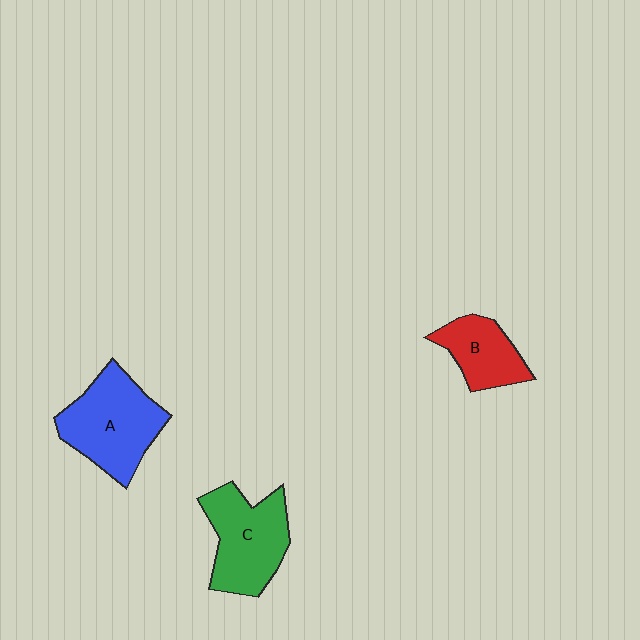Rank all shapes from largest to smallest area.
From largest to smallest: A (blue), C (green), B (red).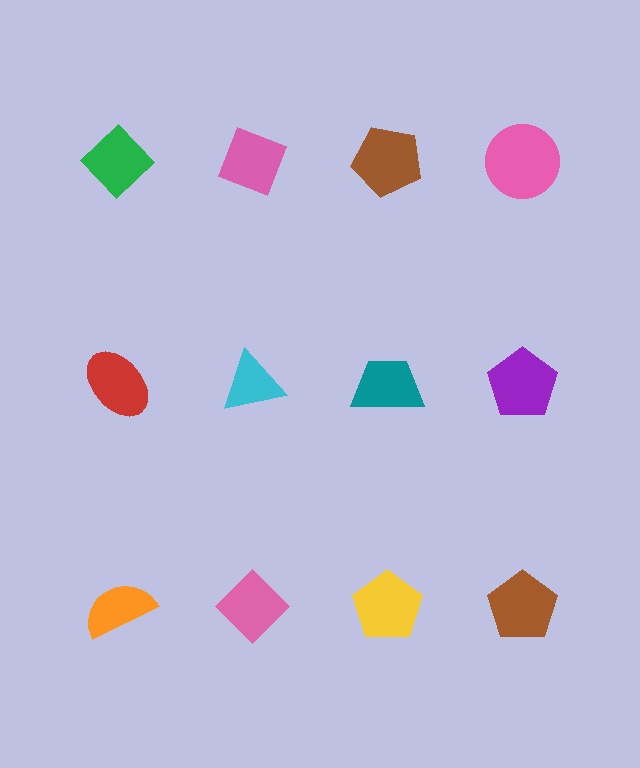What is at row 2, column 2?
A cyan triangle.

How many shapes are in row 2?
4 shapes.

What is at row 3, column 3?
A yellow pentagon.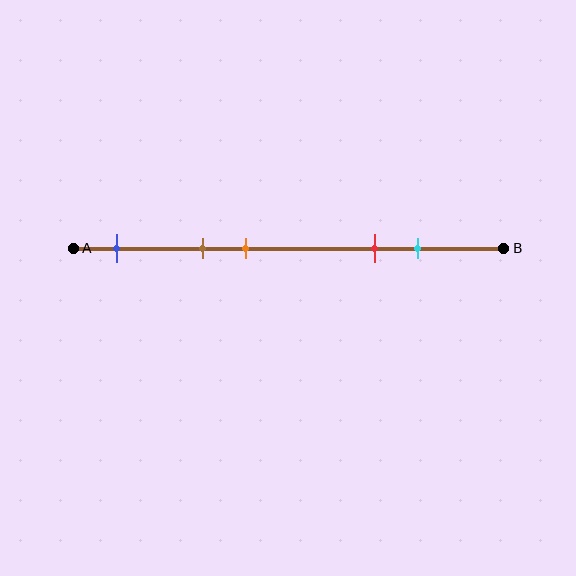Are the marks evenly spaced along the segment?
No, the marks are not evenly spaced.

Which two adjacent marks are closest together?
The brown and orange marks are the closest adjacent pair.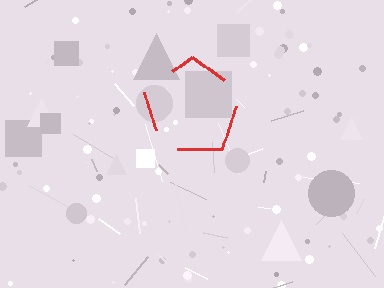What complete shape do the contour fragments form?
The contour fragments form a pentagon.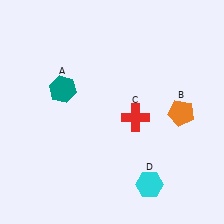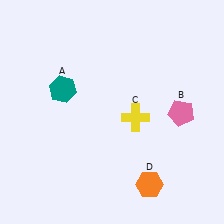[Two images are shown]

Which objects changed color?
B changed from orange to pink. C changed from red to yellow. D changed from cyan to orange.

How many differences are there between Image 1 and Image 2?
There are 3 differences between the two images.